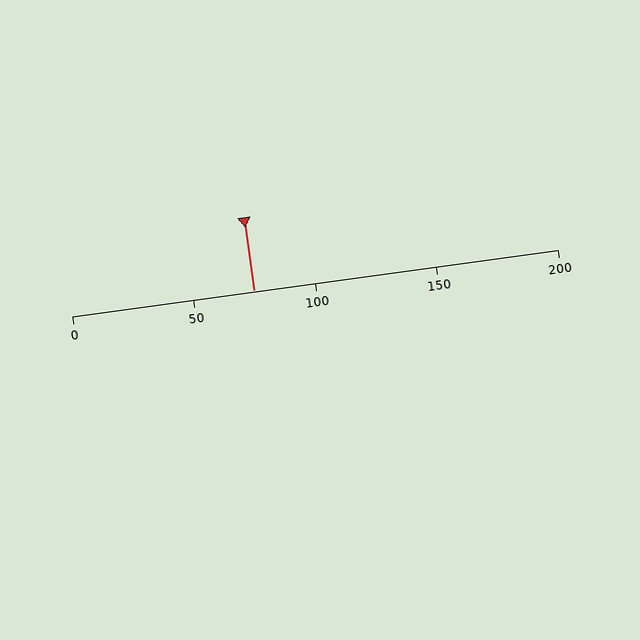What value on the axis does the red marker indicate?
The marker indicates approximately 75.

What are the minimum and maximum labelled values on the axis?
The axis runs from 0 to 200.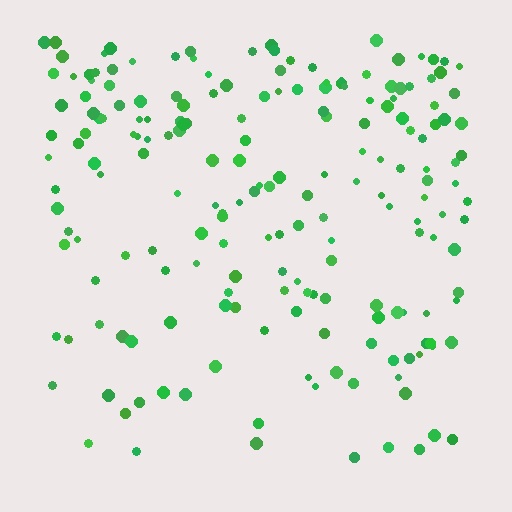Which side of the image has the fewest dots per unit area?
The bottom.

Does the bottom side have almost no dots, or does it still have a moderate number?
Still a moderate number, just noticeably fewer than the top.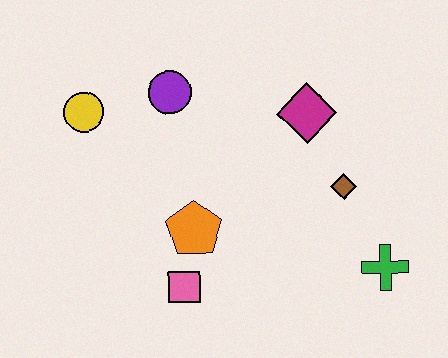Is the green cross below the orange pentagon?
Yes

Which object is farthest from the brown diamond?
The yellow circle is farthest from the brown diamond.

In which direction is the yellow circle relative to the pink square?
The yellow circle is above the pink square.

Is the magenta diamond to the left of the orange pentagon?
No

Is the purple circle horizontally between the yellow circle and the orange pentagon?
Yes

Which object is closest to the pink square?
The orange pentagon is closest to the pink square.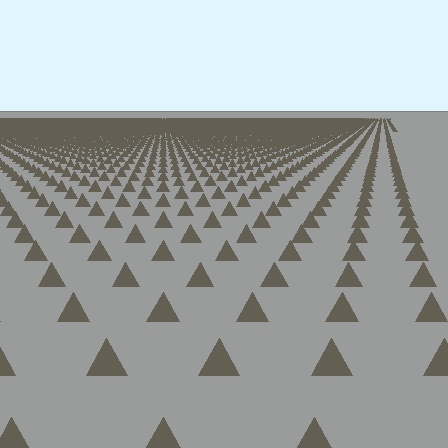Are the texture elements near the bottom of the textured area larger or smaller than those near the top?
Larger. Near the bottom, elements are closer to the viewer and appear at a bigger on-screen size.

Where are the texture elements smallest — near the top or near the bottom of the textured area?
Near the top.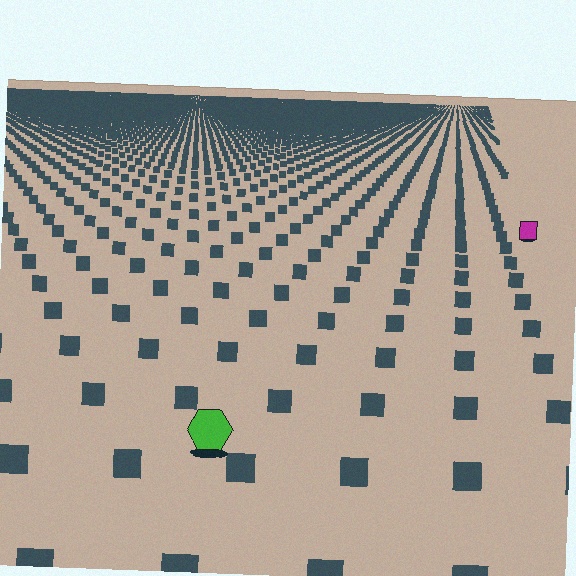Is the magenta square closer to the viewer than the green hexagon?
No. The green hexagon is closer — you can tell from the texture gradient: the ground texture is coarser near it.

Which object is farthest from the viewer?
The magenta square is farthest from the viewer. It appears smaller and the ground texture around it is denser.